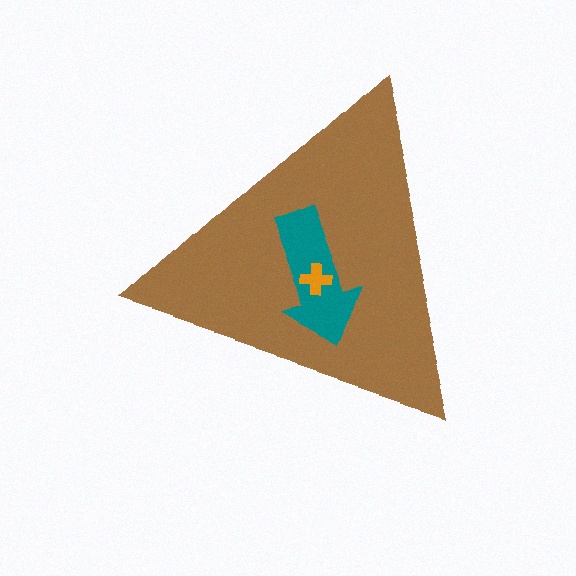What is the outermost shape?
The brown triangle.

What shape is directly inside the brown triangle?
The teal arrow.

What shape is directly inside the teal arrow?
The orange cross.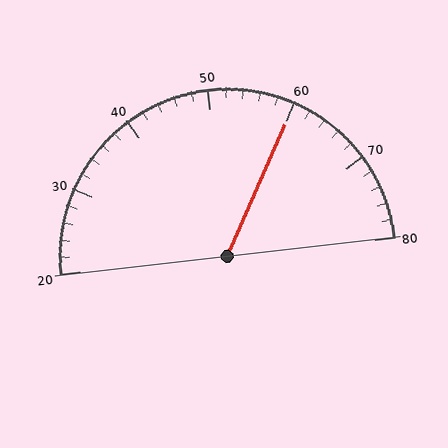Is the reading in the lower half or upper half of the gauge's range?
The reading is in the upper half of the range (20 to 80).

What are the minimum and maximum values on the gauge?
The gauge ranges from 20 to 80.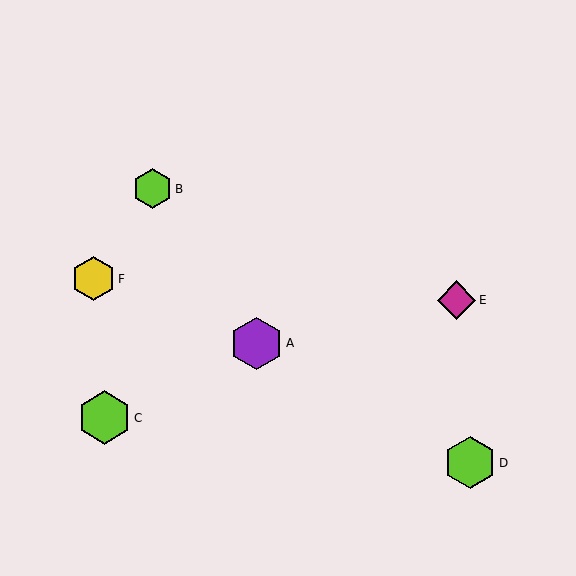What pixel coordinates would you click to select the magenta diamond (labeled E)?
Click at (457, 300) to select the magenta diamond E.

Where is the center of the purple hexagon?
The center of the purple hexagon is at (256, 343).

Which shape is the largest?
The lime hexagon (labeled C) is the largest.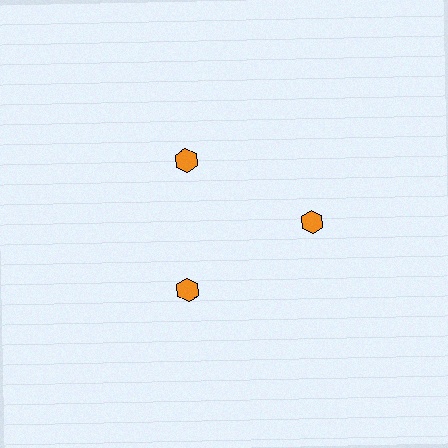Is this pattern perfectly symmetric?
No. The 3 orange hexagons are arranged in a ring, but one element near the 3 o'clock position is pushed outward from the center, breaking the 3-fold rotational symmetry.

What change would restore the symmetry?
The symmetry would be restored by moving it inward, back onto the ring so that all 3 hexagons sit at equal angles and equal distance from the center.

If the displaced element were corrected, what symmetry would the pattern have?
It would have 3-fold rotational symmetry — the pattern would map onto itself every 120 degrees.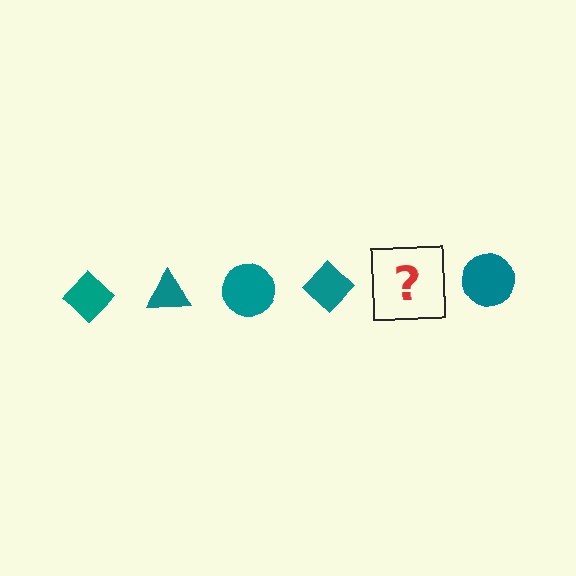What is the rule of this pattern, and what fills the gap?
The rule is that the pattern cycles through diamond, triangle, circle shapes in teal. The gap should be filled with a teal triangle.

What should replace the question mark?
The question mark should be replaced with a teal triangle.